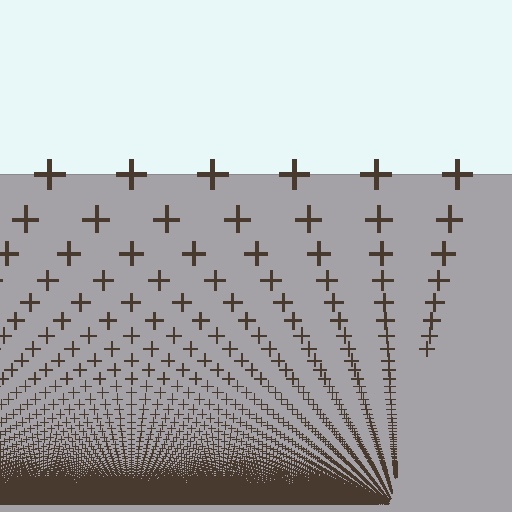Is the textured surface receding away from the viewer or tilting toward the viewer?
The surface appears to tilt toward the viewer. Texture elements get larger and sparser toward the top.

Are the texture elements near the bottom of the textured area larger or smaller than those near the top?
Smaller. The gradient is inverted — elements near the bottom are smaller and denser.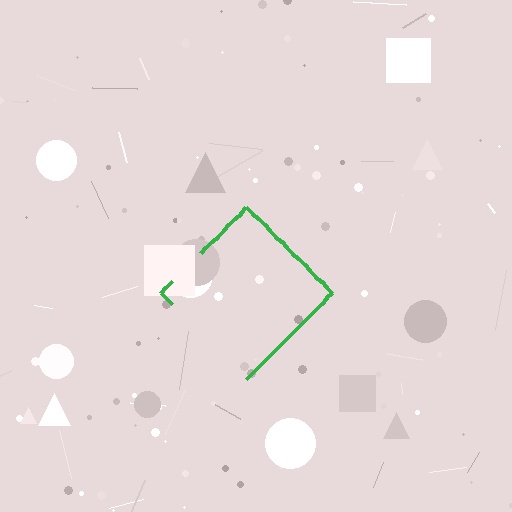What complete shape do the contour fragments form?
The contour fragments form a diamond.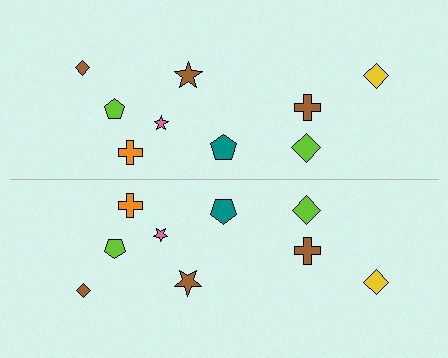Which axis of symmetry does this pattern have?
The pattern has a horizontal axis of symmetry running through the center of the image.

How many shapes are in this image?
There are 18 shapes in this image.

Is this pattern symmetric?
Yes, this pattern has bilateral (reflection) symmetry.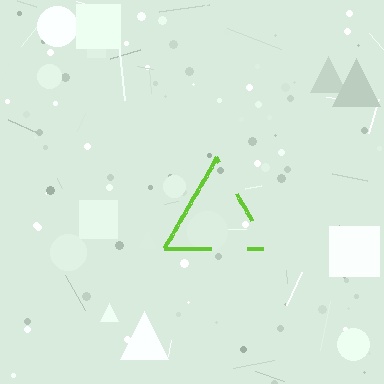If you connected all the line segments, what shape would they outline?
They would outline a triangle.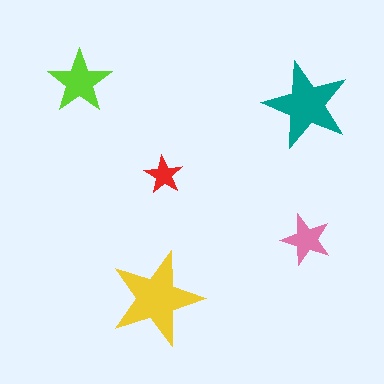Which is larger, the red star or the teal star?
The teal one.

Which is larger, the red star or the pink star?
The pink one.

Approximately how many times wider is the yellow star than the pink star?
About 2 times wider.